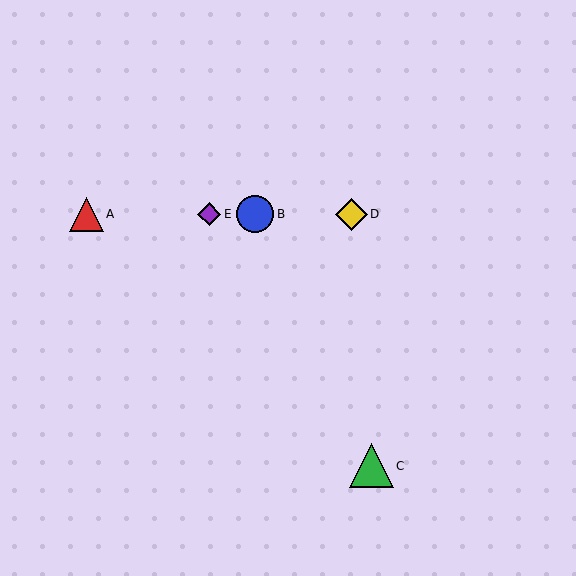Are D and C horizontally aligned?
No, D is at y≈214 and C is at y≈466.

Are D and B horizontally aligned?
Yes, both are at y≈214.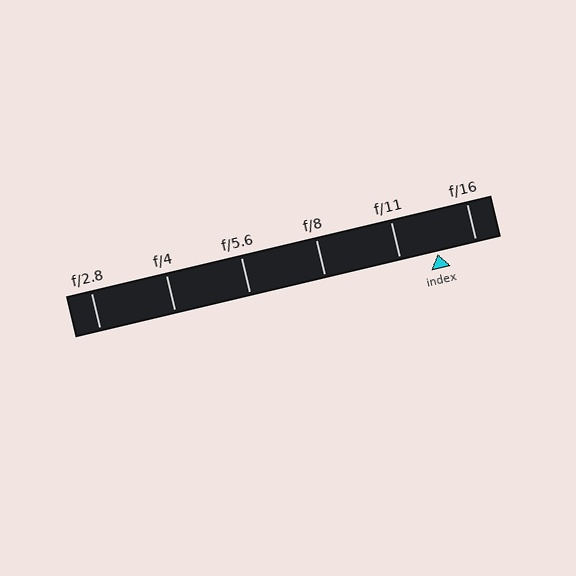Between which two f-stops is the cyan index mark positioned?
The index mark is between f/11 and f/16.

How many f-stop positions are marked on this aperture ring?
There are 6 f-stop positions marked.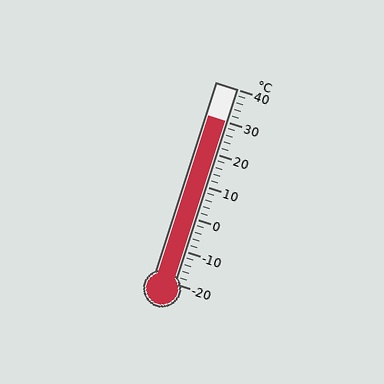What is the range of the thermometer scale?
The thermometer scale ranges from -20°C to 40°C.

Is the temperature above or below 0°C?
The temperature is above 0°C.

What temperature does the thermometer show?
The thermometer shows approximately 30°C.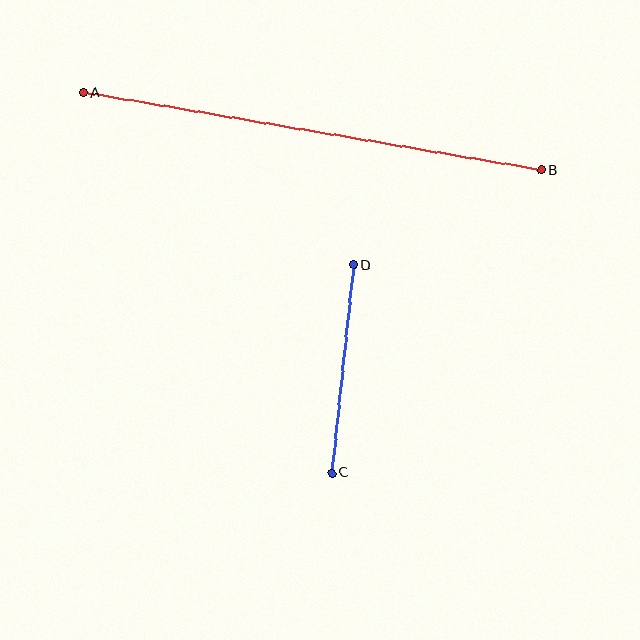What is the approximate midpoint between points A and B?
The midpoint is at approximately (312, 132) pixels.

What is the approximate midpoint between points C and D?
The midpoint is at approximately (343, 369) pixels.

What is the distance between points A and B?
The distance is approximately 464 pixels.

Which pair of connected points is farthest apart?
Points A and B are farthest apart.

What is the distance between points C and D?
The distance is approximately 209 pixels.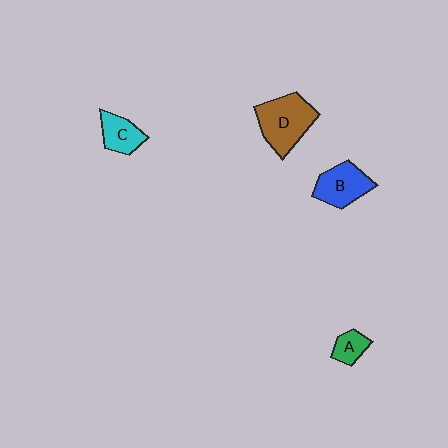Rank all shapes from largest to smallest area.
From largest to smallest: D (brown), B (blue), C (cyan), A (green).